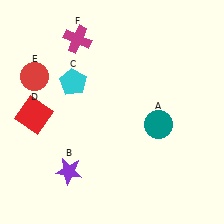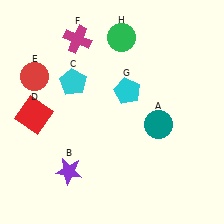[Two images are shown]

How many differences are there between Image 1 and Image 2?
There are 2 differences between the two images.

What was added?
A cyan pentagon (G), a green circle (H) were added in Image 2.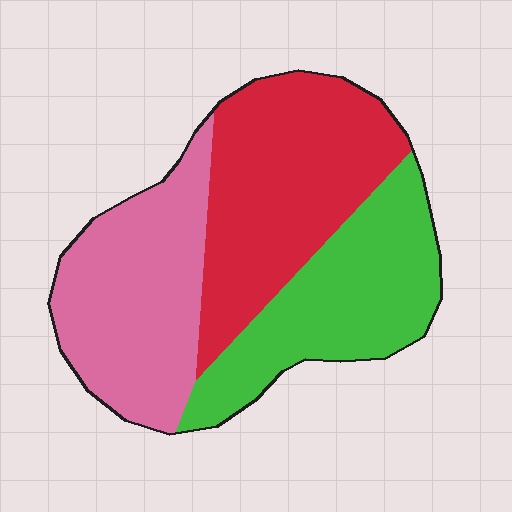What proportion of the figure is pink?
Pink covers around 35% of the figure.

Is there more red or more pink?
Red.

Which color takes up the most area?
Red, at roughly 35%.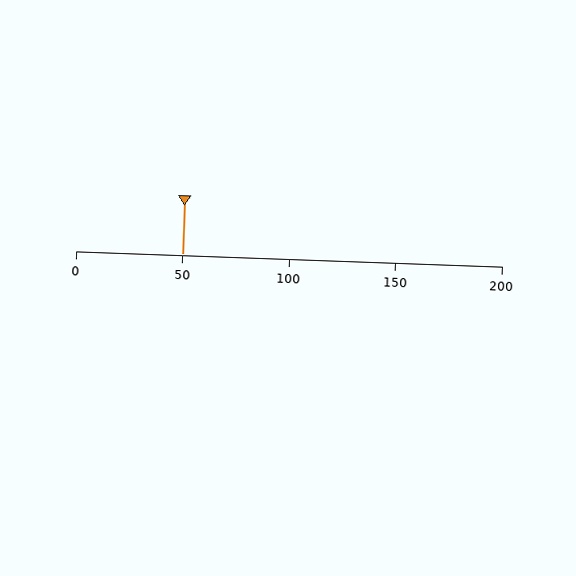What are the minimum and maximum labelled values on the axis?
The axis runs from 0 to 200.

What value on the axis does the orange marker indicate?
The marker indicates approximately 50.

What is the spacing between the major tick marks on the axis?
The major ticks are spaced 50 apart.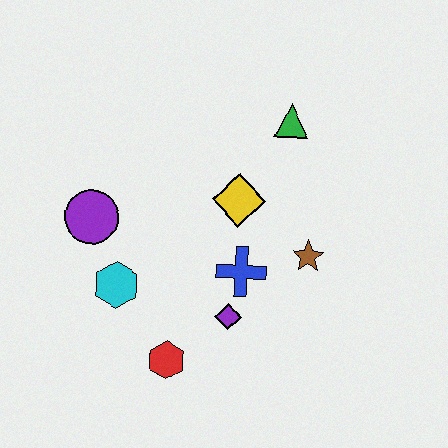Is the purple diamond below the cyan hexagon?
Yes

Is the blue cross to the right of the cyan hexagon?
Yes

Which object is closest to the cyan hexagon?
The purple circle is closest to the cyan hexagon.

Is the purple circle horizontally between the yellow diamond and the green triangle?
No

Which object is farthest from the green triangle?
The red hexagon is farthest from the green triangle.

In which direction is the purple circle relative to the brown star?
The purple circle is to the left of the brown star.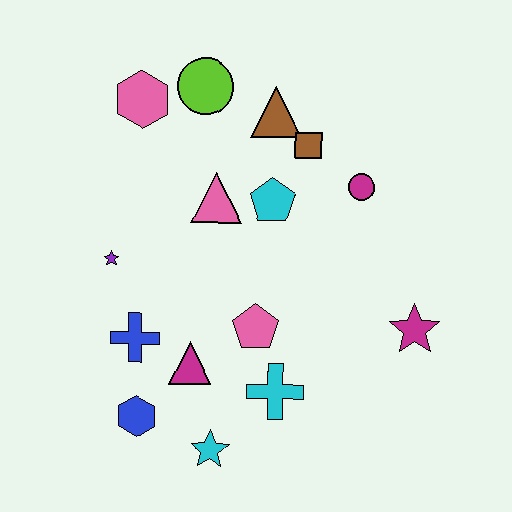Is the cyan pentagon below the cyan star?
No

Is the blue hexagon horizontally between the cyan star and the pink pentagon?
No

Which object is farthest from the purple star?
The magenta star is farthest from the purple star.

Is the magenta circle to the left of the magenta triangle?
No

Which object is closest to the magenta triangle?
The blue cross is closest to the magenta triangle.